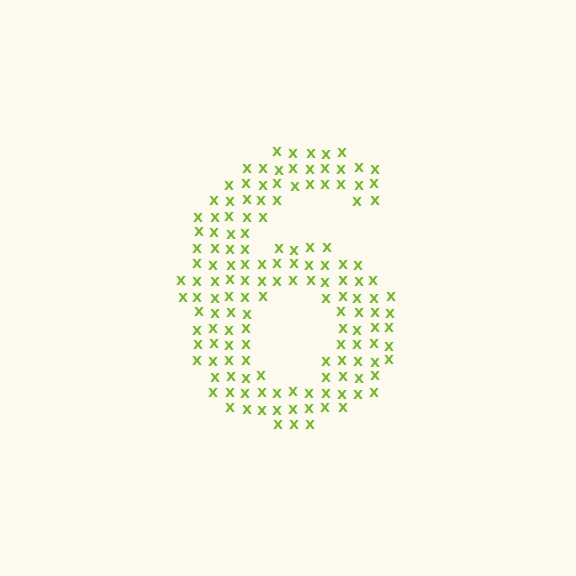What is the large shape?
The large shape is the digit 6.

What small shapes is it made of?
It is made of small letter X's.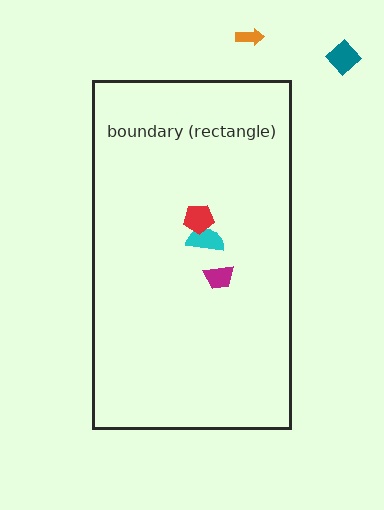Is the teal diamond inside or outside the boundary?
Outside.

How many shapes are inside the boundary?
3 inside, 2 outside.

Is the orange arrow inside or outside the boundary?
Outside.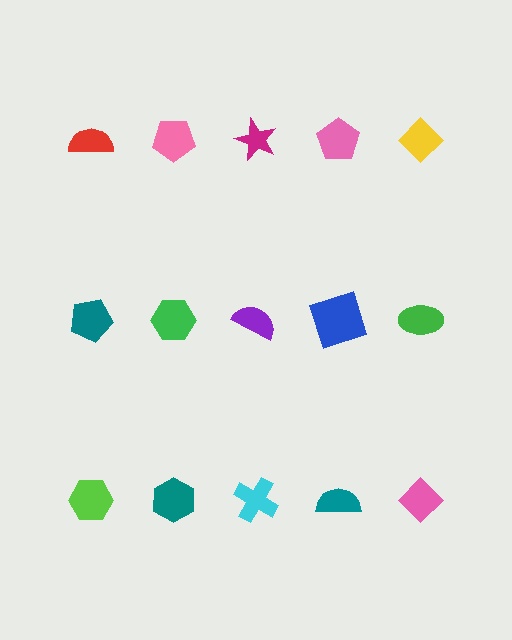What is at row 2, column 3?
A purple semicircle.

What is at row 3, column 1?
A lime hexagon.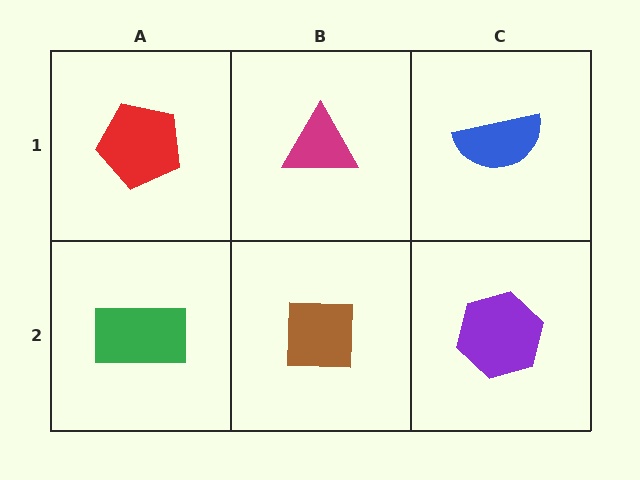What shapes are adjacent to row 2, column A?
A red pentagon (row 1, column A), a brown square (row 2, column B).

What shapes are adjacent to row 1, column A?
A green rectangle (row 2, column A), a magenta triangle (row 1, column B).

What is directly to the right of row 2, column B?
A purple hexagon.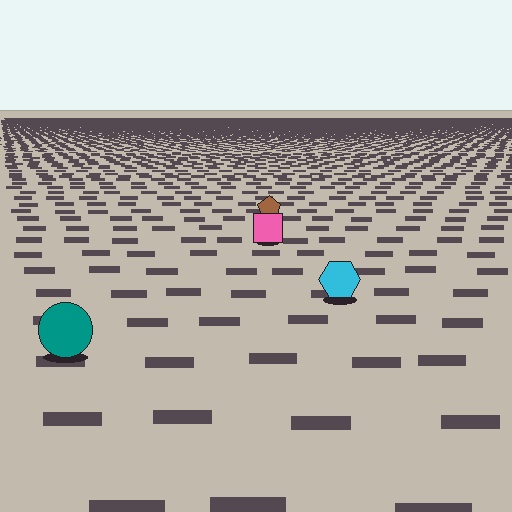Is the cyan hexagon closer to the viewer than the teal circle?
No. The teal circle is closer — you can tell from the texture gradient: the ground texture is coarser near it.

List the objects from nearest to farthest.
From nearest to farthest: the teal circle, the cyan hexagon, the pink square, the brown pentagon.